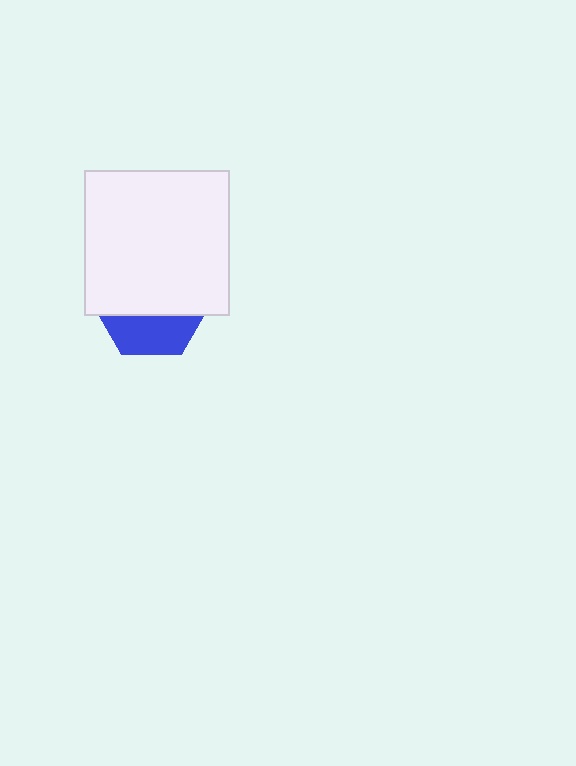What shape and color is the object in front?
The object in front is a white square.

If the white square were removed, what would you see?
You would see the complete blue hexagon.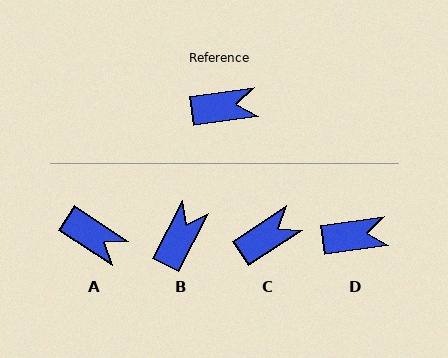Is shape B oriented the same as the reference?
No, it is off by about 55 degrees.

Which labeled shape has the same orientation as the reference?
D.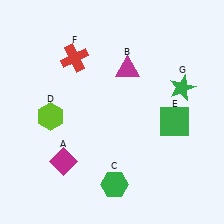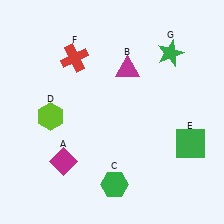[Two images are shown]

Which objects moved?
The objects that moved are: the green square (E), the green star (G).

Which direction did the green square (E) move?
The green square (E) moved down.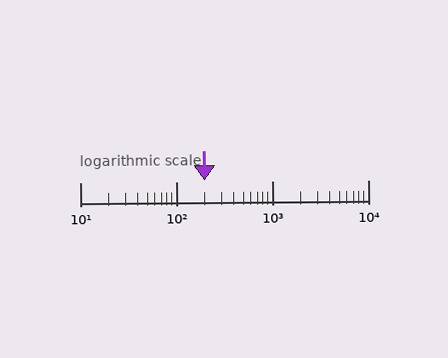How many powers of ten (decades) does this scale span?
The scale spans 3 decades, from 10 to 10000.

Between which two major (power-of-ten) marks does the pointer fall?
The pointer is between 100 and 1000.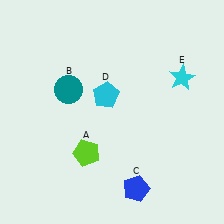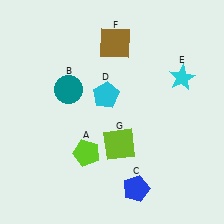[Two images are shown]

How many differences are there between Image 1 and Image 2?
There are 2 differences between the two images.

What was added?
A brown square (F), a lime square (G) were added in Image 2.